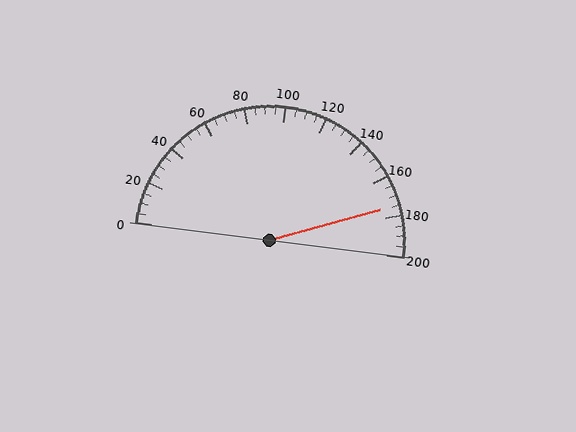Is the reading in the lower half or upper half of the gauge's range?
The reading is in the upper half of the range (0 to 200).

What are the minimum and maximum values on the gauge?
The gauge ranges from 0 to 200.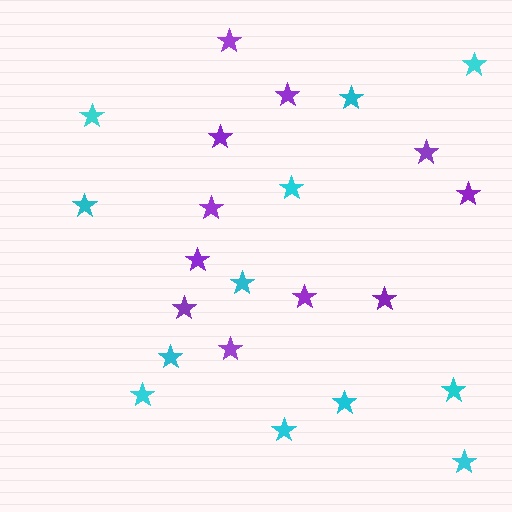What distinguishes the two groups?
There are 2 groups: one group of purple stars (11) and one group of cyan stars (12).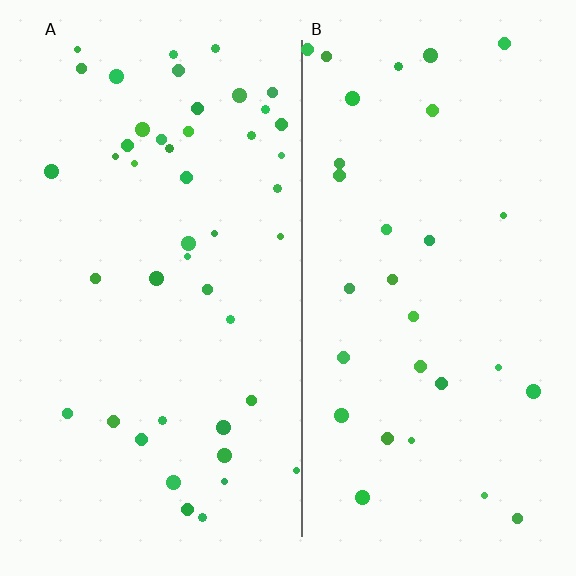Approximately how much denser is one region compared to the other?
Approximately 1.5× — region A over region B.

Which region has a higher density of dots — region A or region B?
A (the left).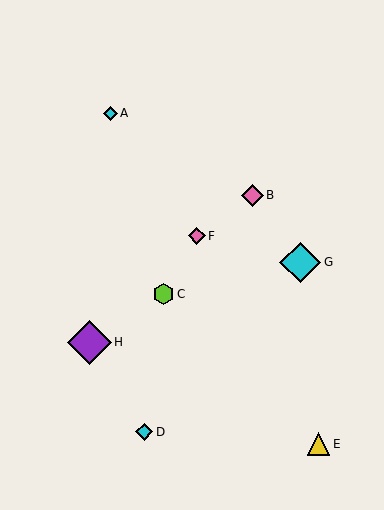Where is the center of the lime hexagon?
The center of the lime hexagon is at (164, 294).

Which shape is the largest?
The purple diamond (labeled H) is the largest.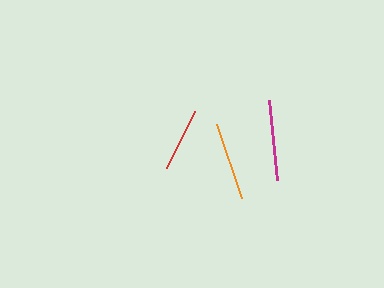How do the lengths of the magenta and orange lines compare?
The magenta and orange lines are approximately the same length.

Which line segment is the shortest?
The red line is the shortest at approximately 63 pixels.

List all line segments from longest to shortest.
From longest to shortest: magenta, orange, red.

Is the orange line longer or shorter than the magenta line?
The magenta line is longer than the orange line.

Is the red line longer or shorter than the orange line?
The orange line is longer than the red line.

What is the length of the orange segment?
The orange segment is approximately 77 pixels long.